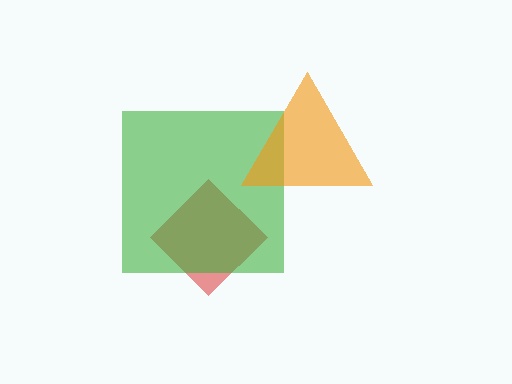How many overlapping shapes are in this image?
There are 3 overlapping shapes in the image.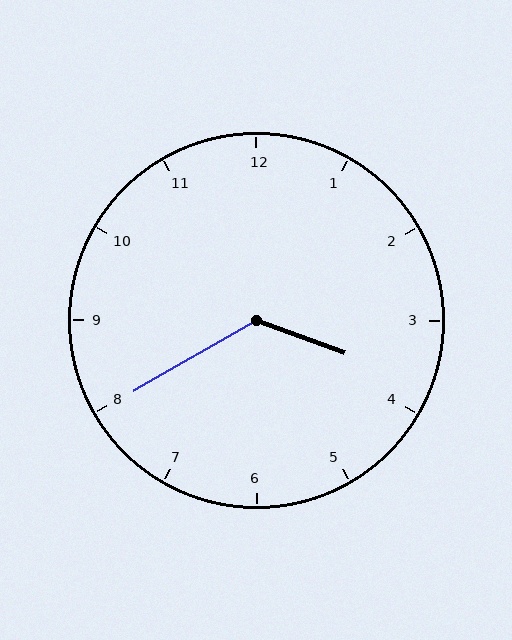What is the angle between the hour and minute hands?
Approximately 130 degrees.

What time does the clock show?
3:40.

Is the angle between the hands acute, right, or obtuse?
It is obtuse.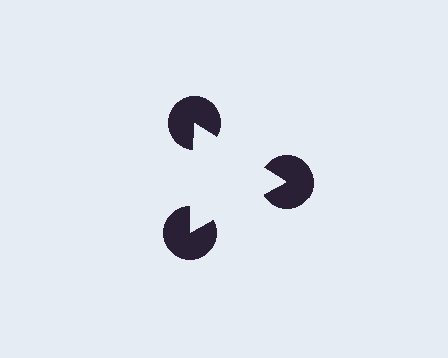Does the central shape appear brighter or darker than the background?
It typically appears slightly brighter than the background, even though no actual brightness change is drawn.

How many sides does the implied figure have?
3 sides.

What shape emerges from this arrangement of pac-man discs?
An illusory triangle — its edges are inferred from the aligned wedge cuts in the pac-man discs, not physically drawn.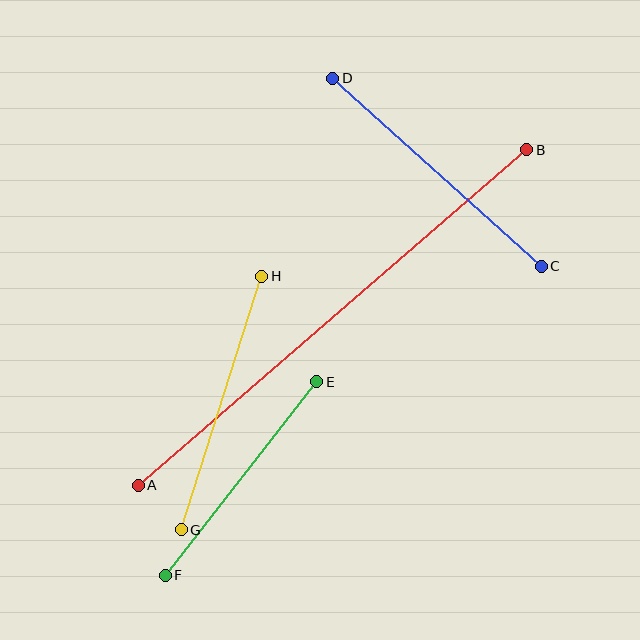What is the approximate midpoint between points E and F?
The midpoint is at approximately (241, 479) pixels.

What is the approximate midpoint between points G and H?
The midpoint is at approximately (221, 403) pixels.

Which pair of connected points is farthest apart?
Points A and B are farthest apart.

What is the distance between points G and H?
The distance is approximately 266 pixels.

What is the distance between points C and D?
The distance is approximately 280 pixels.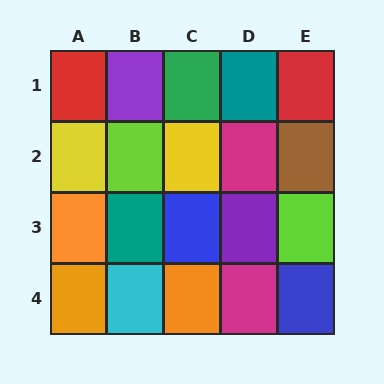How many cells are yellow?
2 cells are yellow.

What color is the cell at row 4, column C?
Orange.